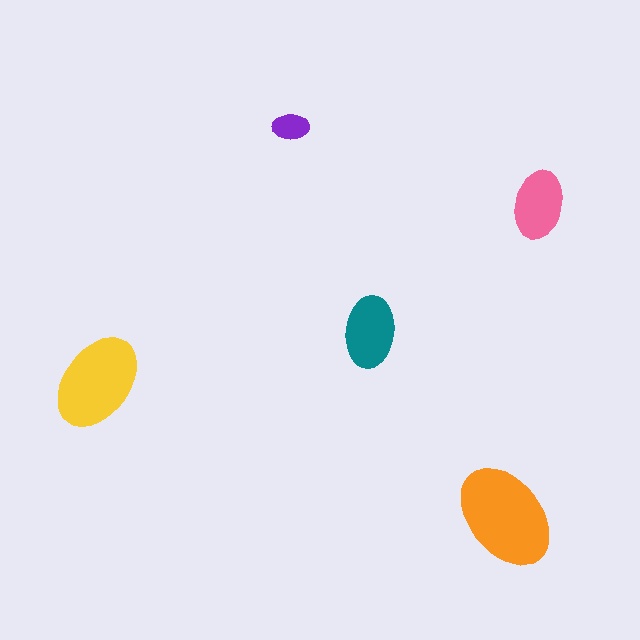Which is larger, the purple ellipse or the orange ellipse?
The orange one.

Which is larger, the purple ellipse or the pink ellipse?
The pink one.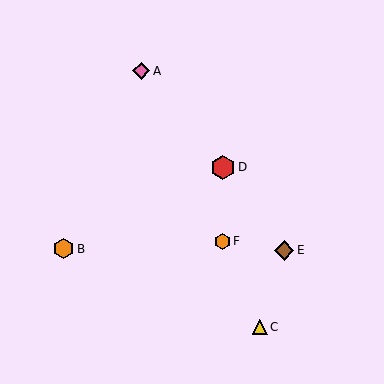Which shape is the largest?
The red hexagon (labeled D) is the largest.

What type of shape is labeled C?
Shape C is a yellow triangle.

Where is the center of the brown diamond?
The center of the brown diamond is at (284, 250).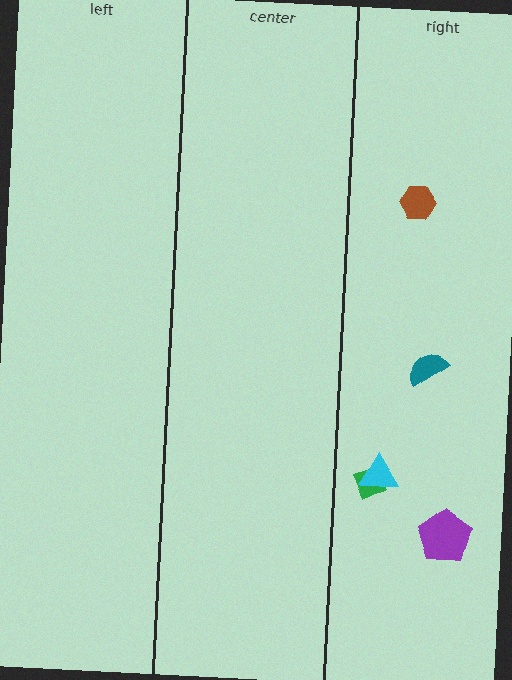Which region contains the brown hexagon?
The right region.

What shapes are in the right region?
The purple pentagon, the green diamond, the cyan triangle, the brown hexagon, the teal semicircle.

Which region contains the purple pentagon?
The right region.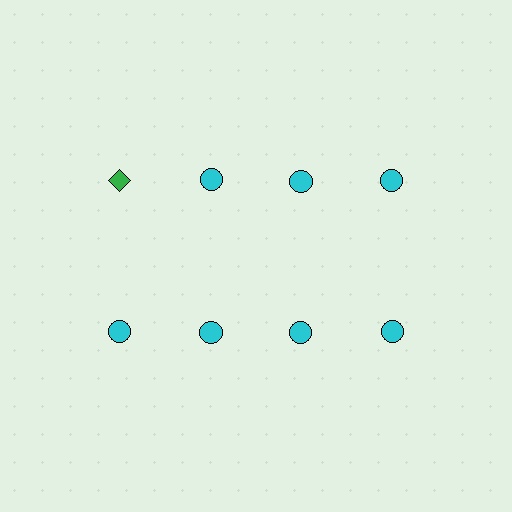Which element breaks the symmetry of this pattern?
The green diamond in the top row, leftmost column breaks the symmetry. All other shapes are cyan circles.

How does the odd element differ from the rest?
It differs in both color (green instead of cyan) and shape (diamond instead of circle).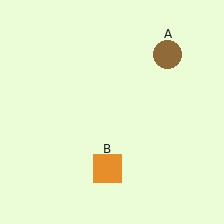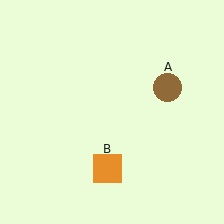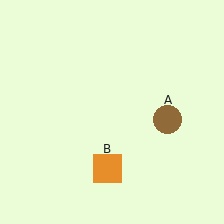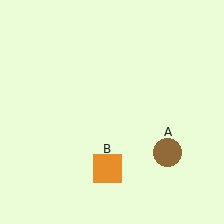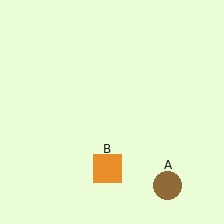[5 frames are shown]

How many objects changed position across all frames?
1 object changed position: brown circle (object A).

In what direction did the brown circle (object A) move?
The brown circle (object A) moved down.